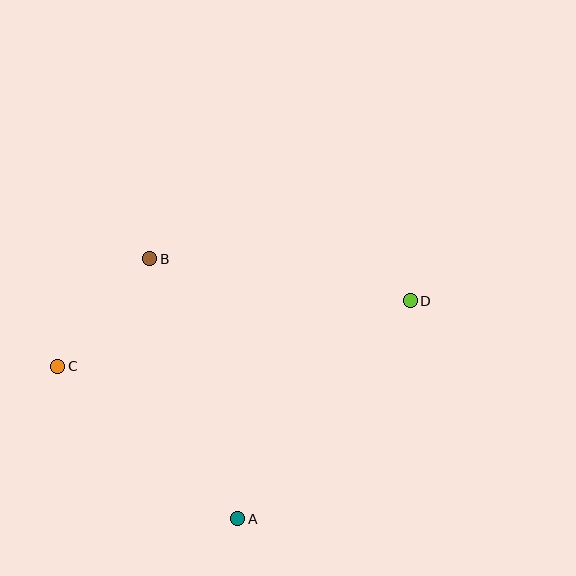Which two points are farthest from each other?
Points C and D are farthest from each other.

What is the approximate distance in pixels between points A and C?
The distance between A and C is approximately 236 pixels.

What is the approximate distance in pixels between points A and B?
The distance between A and B is approximately 274 pixels.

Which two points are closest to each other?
Points B and C are closest to each other.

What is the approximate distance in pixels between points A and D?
The distance between A and D is approximately 278 pixels.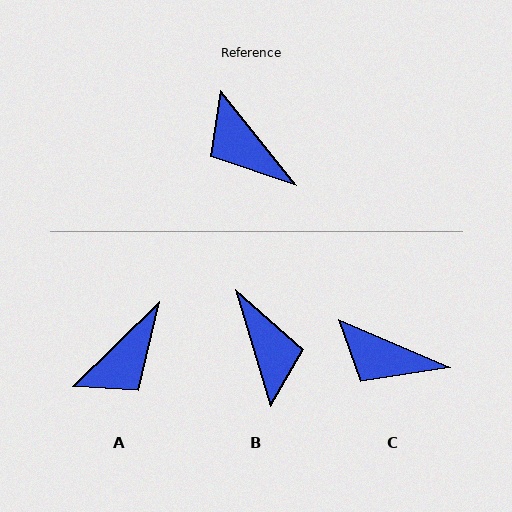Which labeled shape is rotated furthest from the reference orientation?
B, about 158 degrees away.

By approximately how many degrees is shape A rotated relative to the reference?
Approximately 96 degrees counter-clockwise.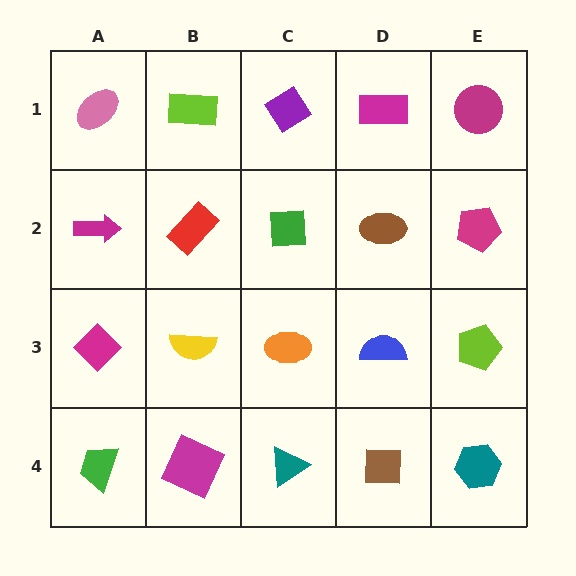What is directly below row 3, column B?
A magenta square.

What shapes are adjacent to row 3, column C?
A green square (row 2, column C), a teal triangle (row 4, column C), a yellow semicircle (row 3, column B), a blue semicircle (row 3, column D).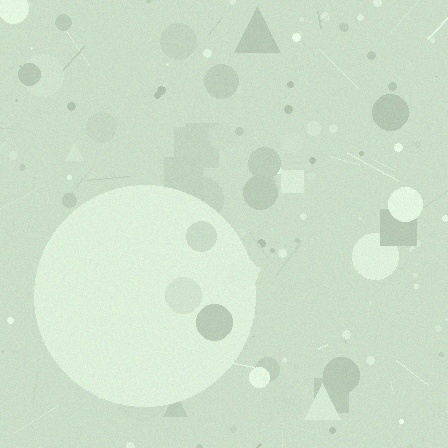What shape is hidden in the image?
A circle is hidden in the image.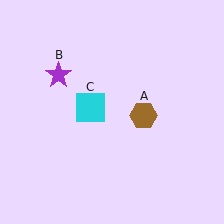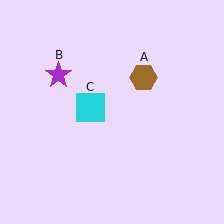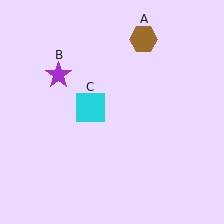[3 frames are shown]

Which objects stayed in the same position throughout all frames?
Purple star (object B) and cyan square (object C) remained stationary.